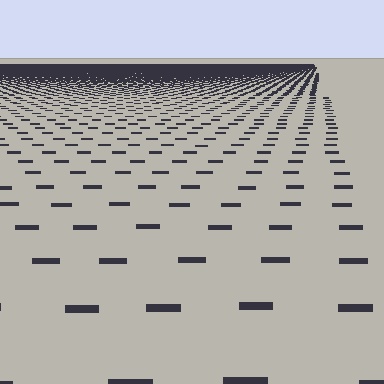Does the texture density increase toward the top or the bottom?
Density increases toward the top.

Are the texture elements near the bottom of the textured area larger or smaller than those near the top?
Larger. Near the bottom, elements are closer to the viewer and appear at a bigger on-screen size.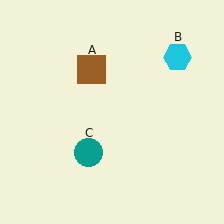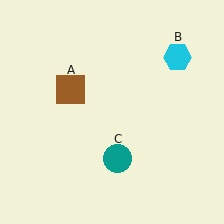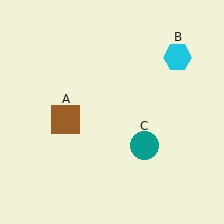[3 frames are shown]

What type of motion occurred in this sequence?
The brown square (object A), teal circle (object C) rotated counterclockwise around the center of the scene.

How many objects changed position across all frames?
2 objects changed position: brown square (object A), teal circle (object C).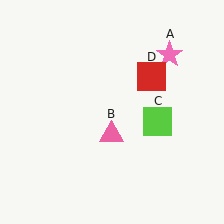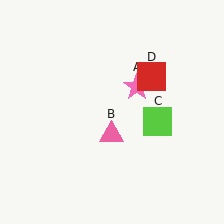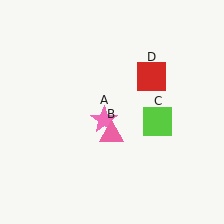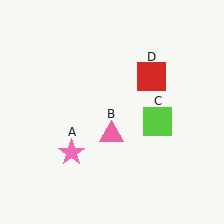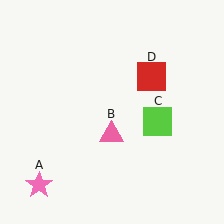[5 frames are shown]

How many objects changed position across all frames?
1 object changed position: pink star (object A).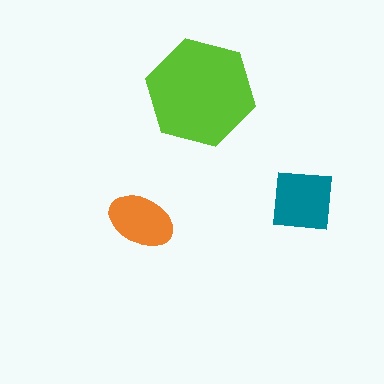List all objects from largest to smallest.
The lime hexagon, the teal square, the orange ellipse.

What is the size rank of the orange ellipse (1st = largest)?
3rd.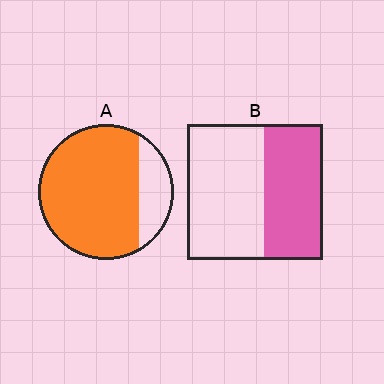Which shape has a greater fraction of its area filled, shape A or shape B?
Shape A.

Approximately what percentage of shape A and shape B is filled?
A is approximately 80% and B is approximately 45%.